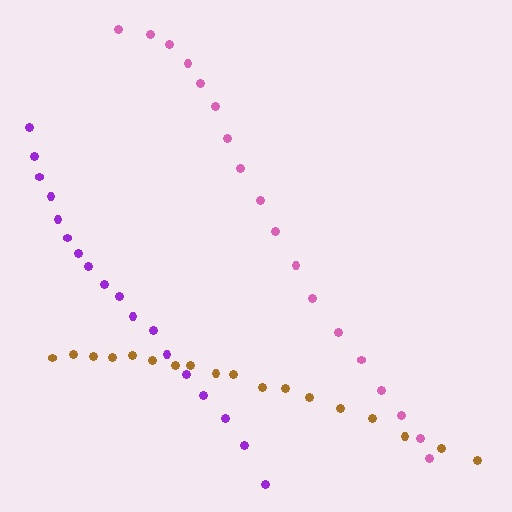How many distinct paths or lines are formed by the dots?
There are 3 distinct paths.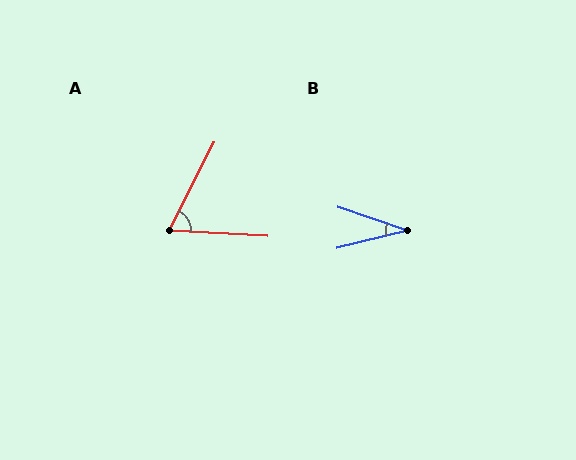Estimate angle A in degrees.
Approximately 67 degrees.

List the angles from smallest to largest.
B (32°), A (67°).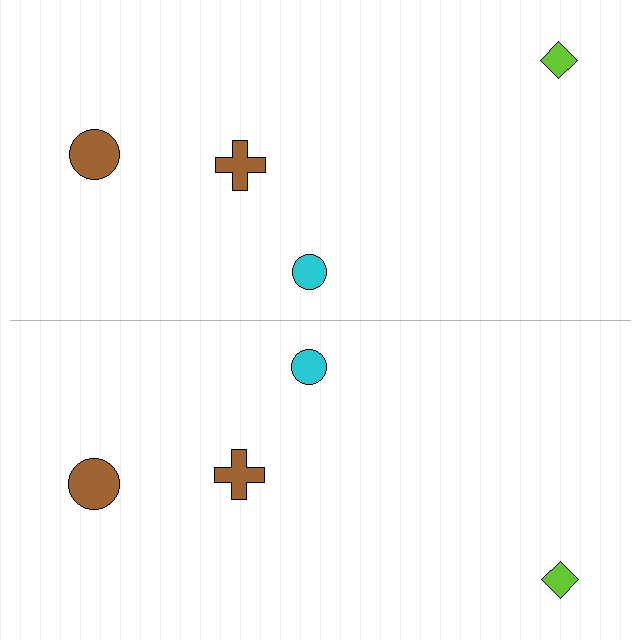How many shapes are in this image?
There are 8 shapes in this image.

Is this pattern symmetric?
Yes, this pattern has bilateral (reflection) symmetry.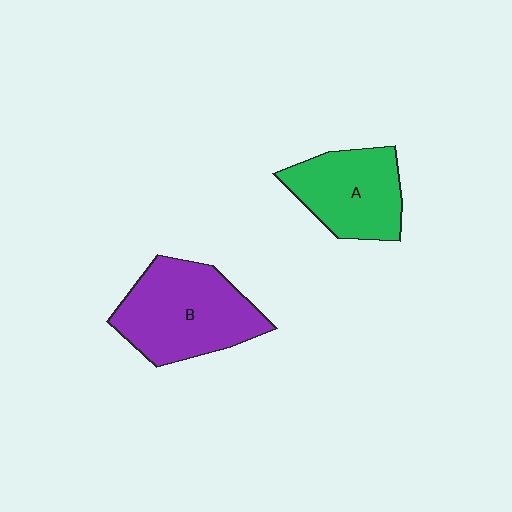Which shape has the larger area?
Shape B (purple).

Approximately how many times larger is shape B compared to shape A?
Approximately 1.3 times.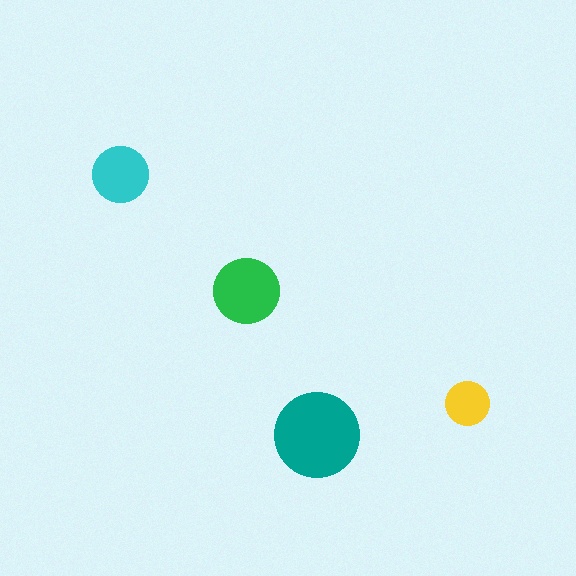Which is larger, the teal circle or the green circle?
The teal one.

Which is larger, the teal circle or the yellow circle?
The teal one.